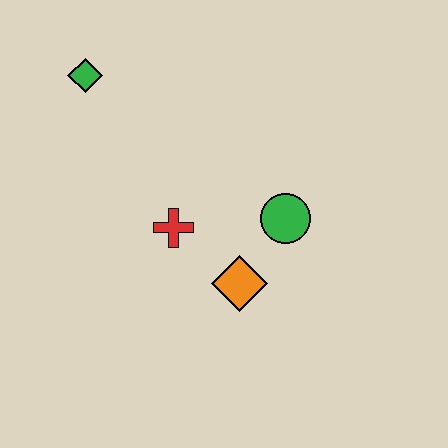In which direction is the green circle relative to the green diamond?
The green circle is to the right of the green diamond.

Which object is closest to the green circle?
The orange diamond is closest to the green circle.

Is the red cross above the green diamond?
No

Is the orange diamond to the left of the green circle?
Yes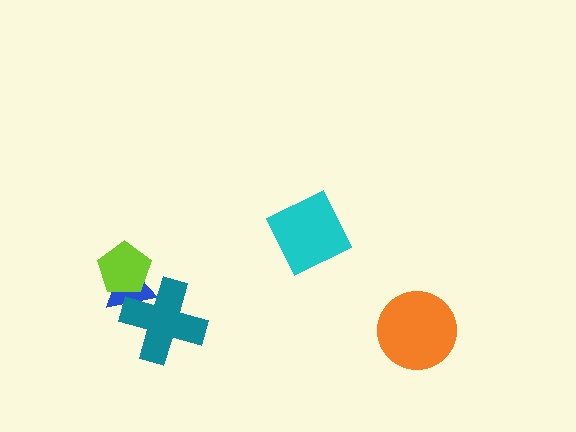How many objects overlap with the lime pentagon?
1 object overlaps with the lime pentagon.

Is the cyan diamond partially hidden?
No, no other shape covers it.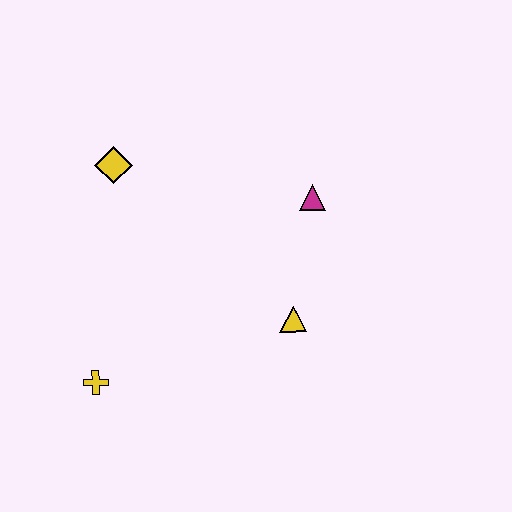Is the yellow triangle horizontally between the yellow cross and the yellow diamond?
No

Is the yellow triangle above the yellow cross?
Yes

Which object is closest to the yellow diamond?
The magenta triangle is closest to the yellow diamond.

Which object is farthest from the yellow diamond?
The yellow triangle is farthest from the yellow diamond.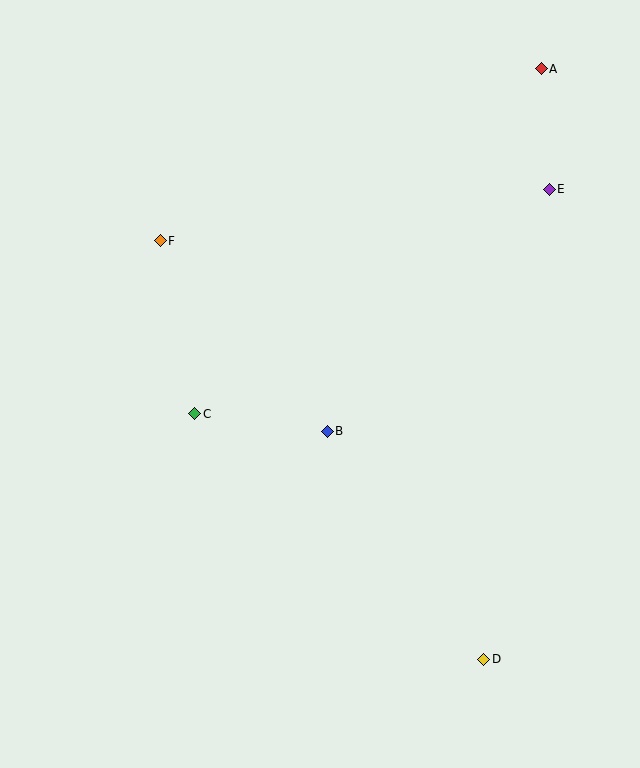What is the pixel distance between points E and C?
The distance between E and C is 419 pixels.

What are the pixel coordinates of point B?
Point B is at (327, 431).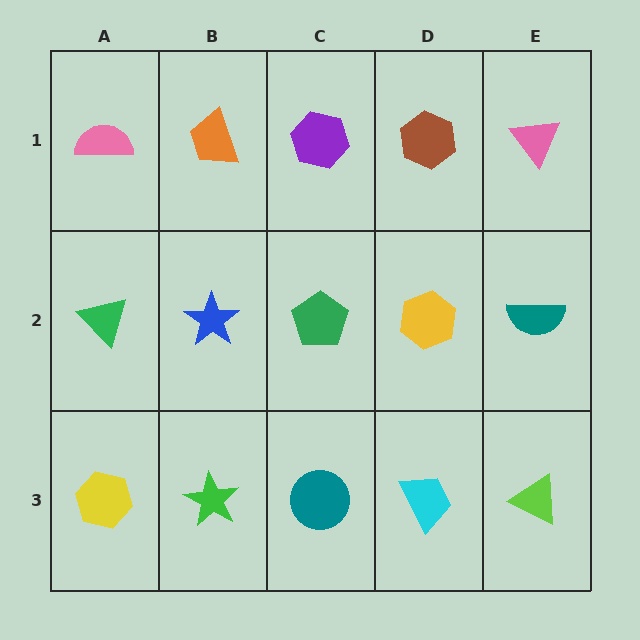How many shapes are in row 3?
5 shapes.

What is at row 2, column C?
A green pentagon.